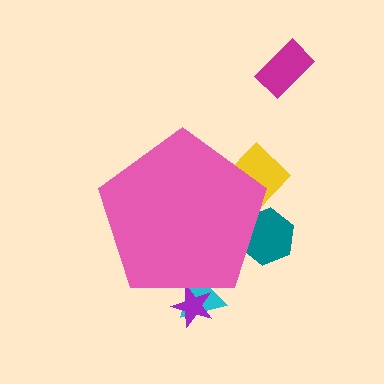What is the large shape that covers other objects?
A pink pentagon.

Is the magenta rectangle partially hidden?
No, the magenta rectangle is fully visible.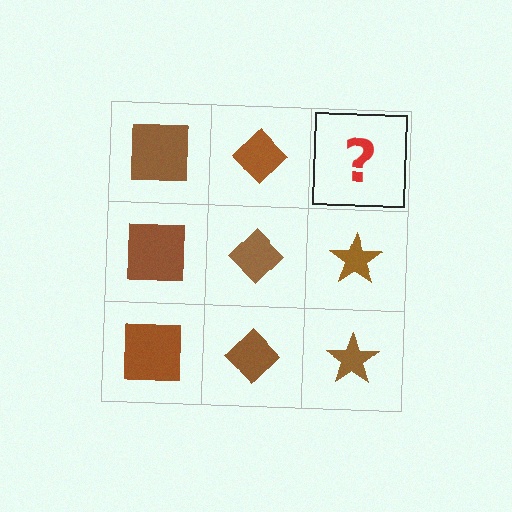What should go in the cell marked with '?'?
The missing cell should contain a brown star.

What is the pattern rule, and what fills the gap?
The rule is that each column has a consistent shape. The gap should be filled with a brown star.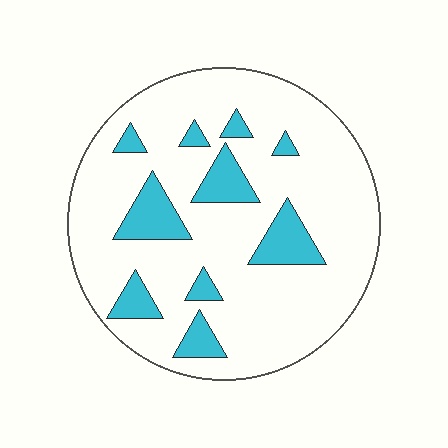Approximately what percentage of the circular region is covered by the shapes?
Approximately 15%.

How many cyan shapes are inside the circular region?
10.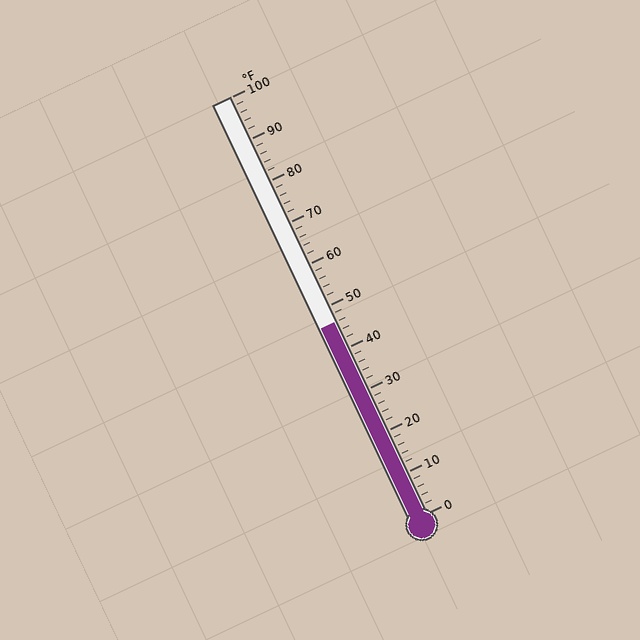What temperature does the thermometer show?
The thermometer shows approximately 46°F.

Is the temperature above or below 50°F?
The temperature is below 50°F.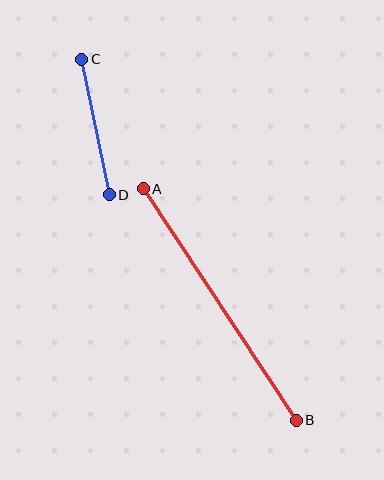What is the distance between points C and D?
The distance is approximately 139 pixels.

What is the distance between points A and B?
The distance is approximately 278 pixels.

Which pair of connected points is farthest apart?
Points A and B are farthest apart.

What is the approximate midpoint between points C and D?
The midpoint is at approximately (95, 127) pixels.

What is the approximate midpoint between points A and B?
The midpoint is at approximately (220, 305) pixels.